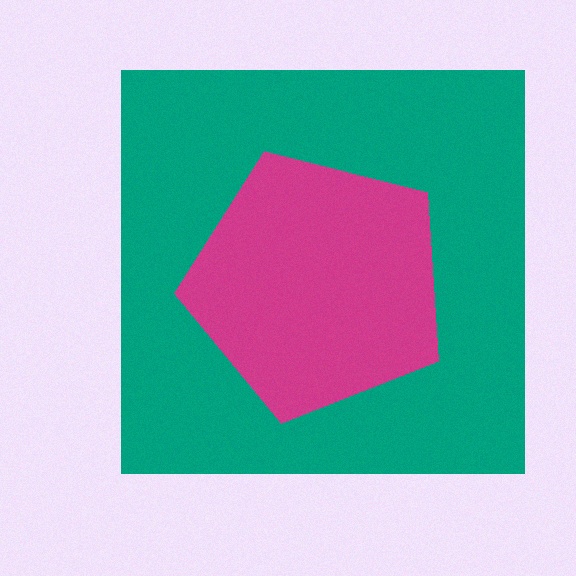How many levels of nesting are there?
2.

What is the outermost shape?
The teal square.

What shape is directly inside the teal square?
The magenta pentagon.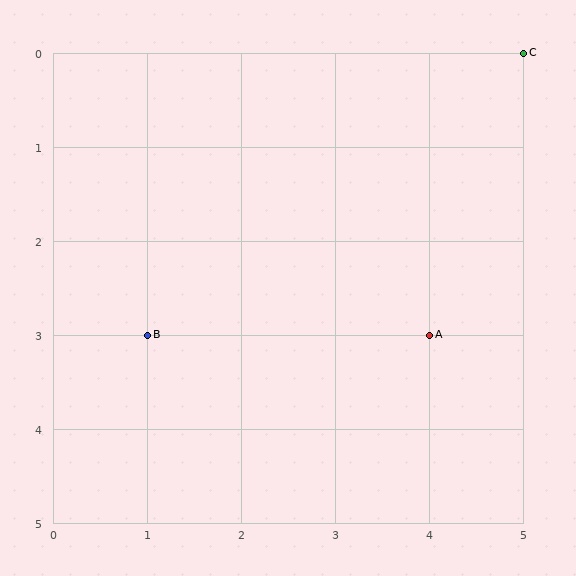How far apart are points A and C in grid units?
Points A and C are 1 column and 3 rows apart (about 3.2 grid units diagonally).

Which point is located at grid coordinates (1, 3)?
Point B is at (1, 3).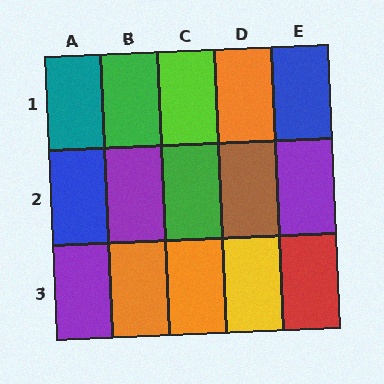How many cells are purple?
3 cells are purple.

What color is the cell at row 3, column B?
Orange.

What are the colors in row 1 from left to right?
Teal, green, lime, orange, blue.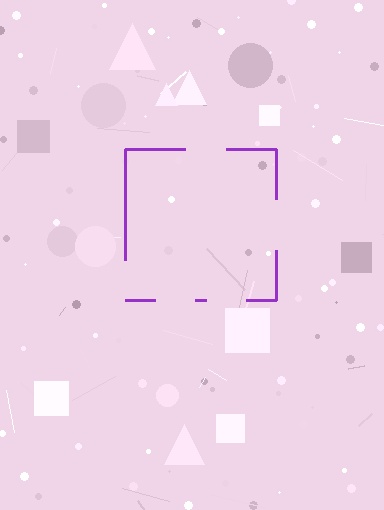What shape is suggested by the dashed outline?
The dashed outline suggests a square.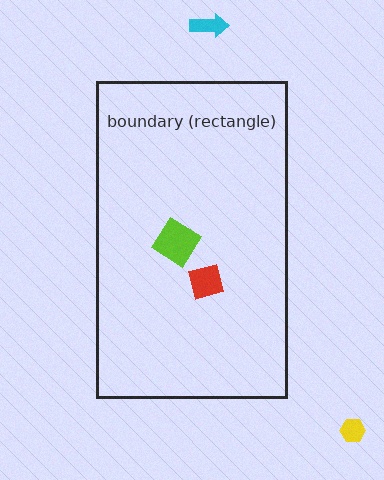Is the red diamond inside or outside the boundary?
Inside.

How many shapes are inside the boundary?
2 inside, 2 outside.